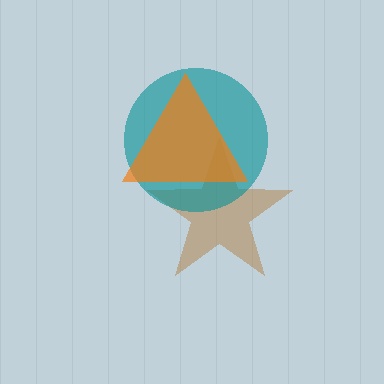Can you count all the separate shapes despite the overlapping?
Yes, there are 3 separate shapes.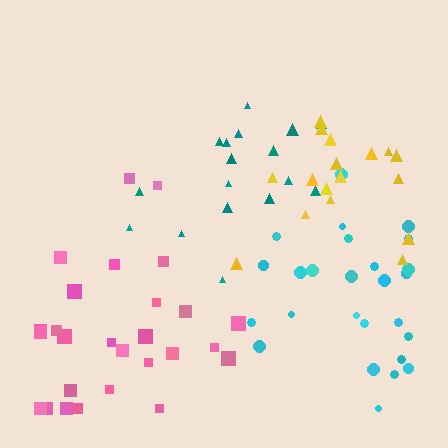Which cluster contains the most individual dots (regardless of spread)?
Pink (28).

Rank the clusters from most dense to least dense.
yellow, teal, cyan, pink.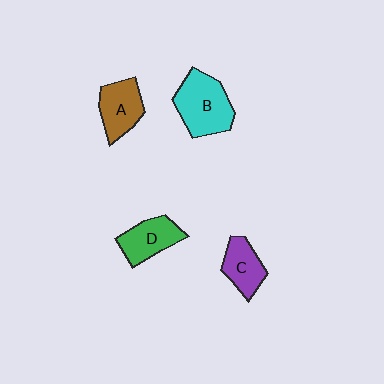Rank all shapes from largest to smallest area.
From largest to smallest: B (cyan), A (brown), D (green), C (purple).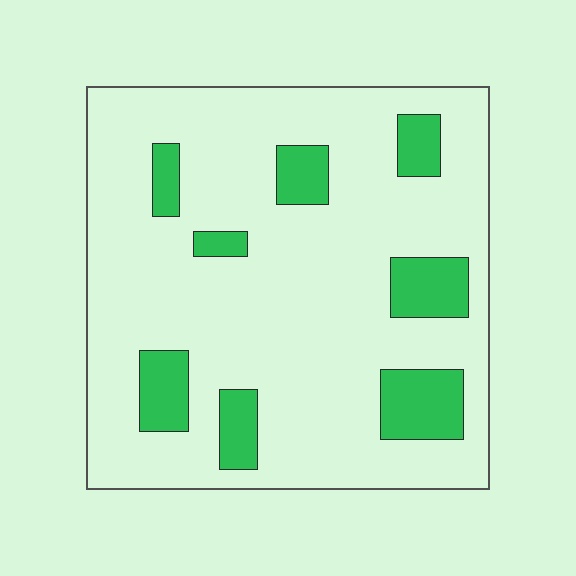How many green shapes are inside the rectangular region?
8.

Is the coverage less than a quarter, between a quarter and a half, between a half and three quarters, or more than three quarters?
Less than a quarter.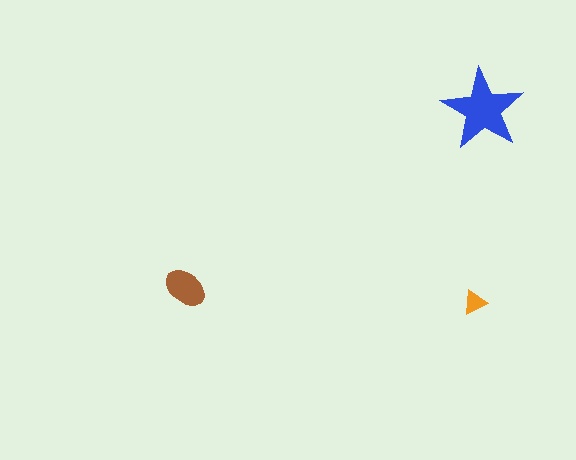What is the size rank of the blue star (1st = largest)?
1st.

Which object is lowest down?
The orange triangle is bottommost.